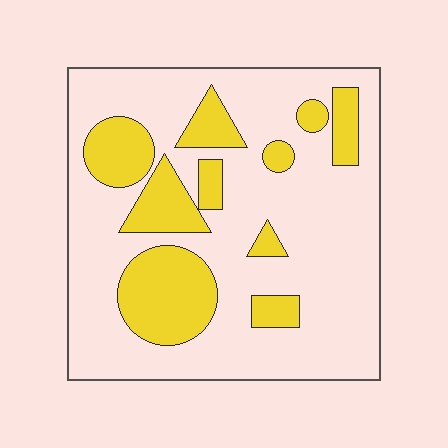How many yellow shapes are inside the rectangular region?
10.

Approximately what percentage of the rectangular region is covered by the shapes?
Approximately 25%.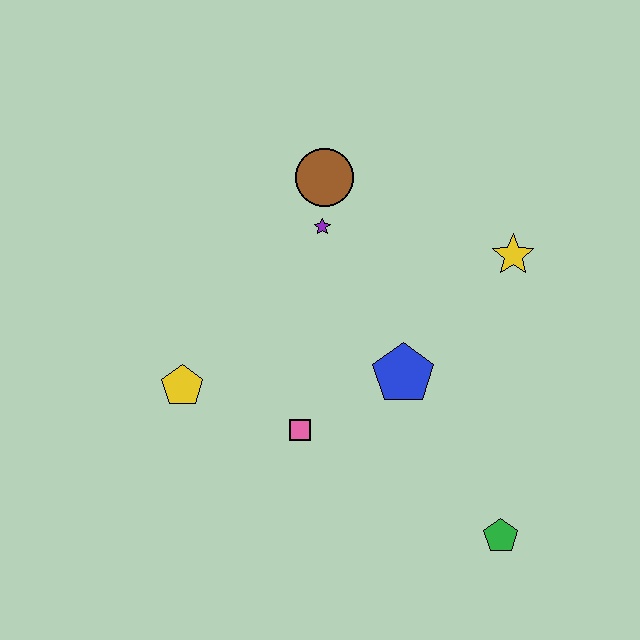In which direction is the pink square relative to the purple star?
The pink square is below the purple star.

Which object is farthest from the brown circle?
The green pentagon is farthest from the brown circle.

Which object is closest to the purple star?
The brown circle is closest to the purple star.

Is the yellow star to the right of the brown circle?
Yes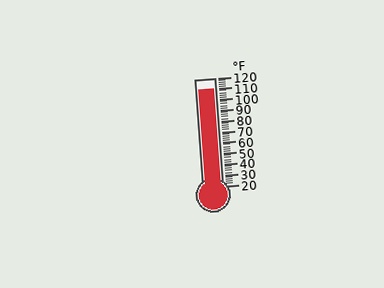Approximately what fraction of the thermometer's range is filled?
The thermometer is filled to approximately 90% of its range.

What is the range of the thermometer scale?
The thermometer scale ranges from 20°F to 120°F.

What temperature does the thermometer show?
The thermometer shows approximately 110°F.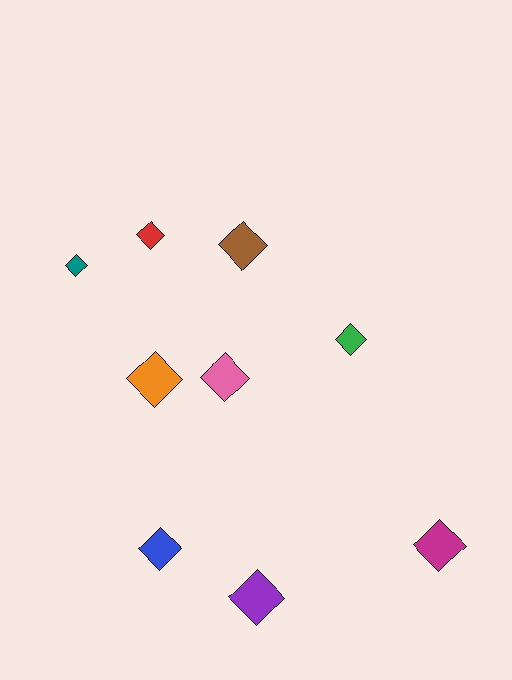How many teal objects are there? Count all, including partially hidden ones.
There is 1 teal object.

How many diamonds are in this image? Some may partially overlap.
There are 9 diamonds.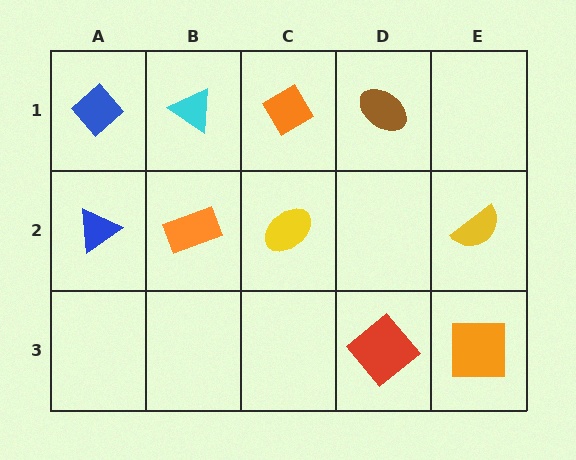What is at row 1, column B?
A cyan triangle.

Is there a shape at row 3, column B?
No, that cell is empty.